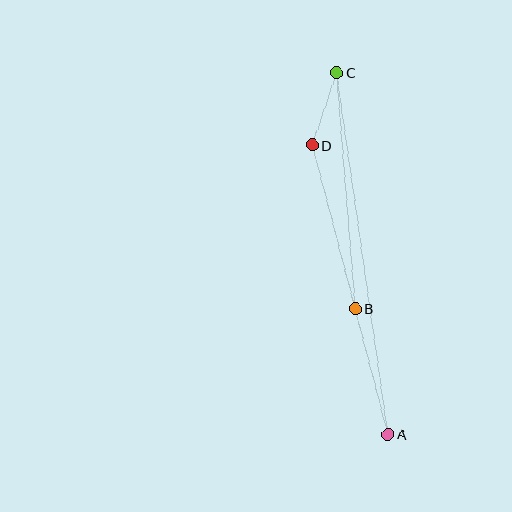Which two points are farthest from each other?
Points A and C are farthest from each other.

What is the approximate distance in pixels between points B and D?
The distance between B and D is approximately 169 pixels.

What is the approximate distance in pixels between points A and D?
The distance between A and D is approximately 299 pixels.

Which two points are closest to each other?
Points C and D are closest to each other.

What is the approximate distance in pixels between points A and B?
The distance between A and B is approximately 130 pixels.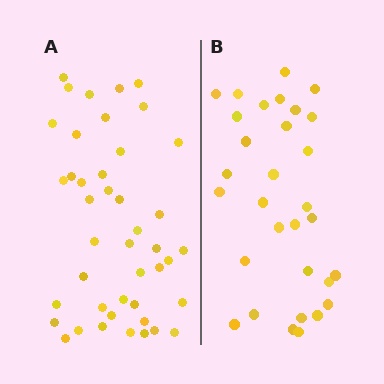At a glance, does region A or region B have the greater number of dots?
Region A (the left region) has more dots.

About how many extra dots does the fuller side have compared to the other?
Region A has roughly 12 or so more dots than region B.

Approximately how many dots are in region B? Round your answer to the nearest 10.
About 30 dots. (The exact count is 31, which rounds to 30.)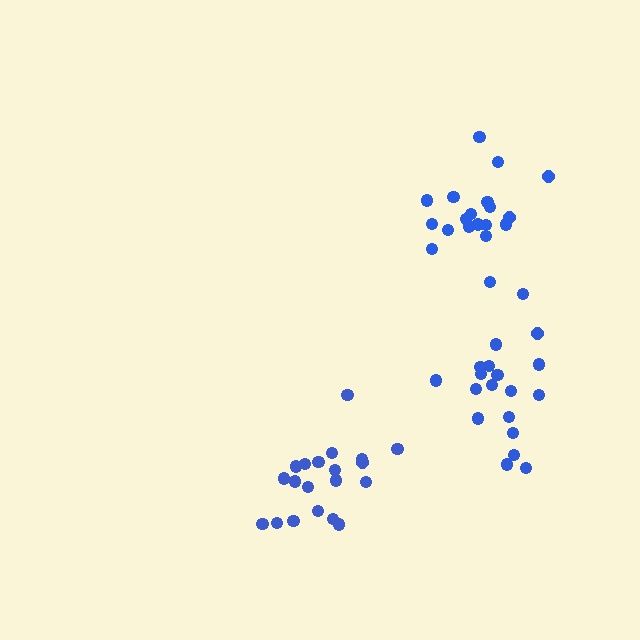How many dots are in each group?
Group 1: 19 dots, Group 2: 20 dots, Group 3: 19 dots (58 total).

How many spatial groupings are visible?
There are 3 spatial groupings.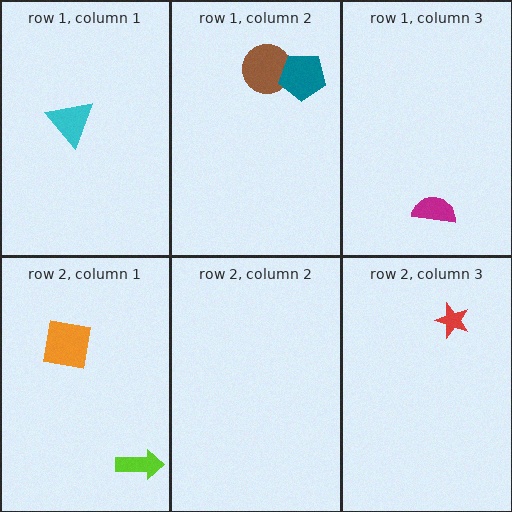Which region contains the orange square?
The row 2, column 1 region.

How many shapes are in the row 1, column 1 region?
1.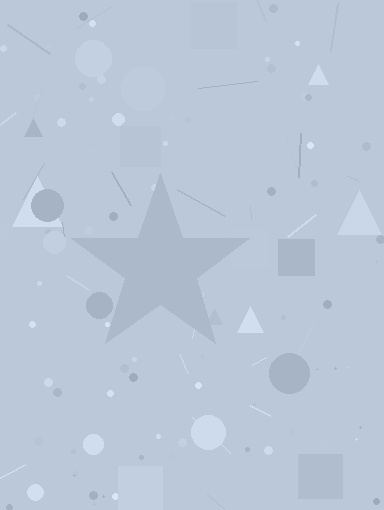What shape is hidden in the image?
A star is hidden in the image.